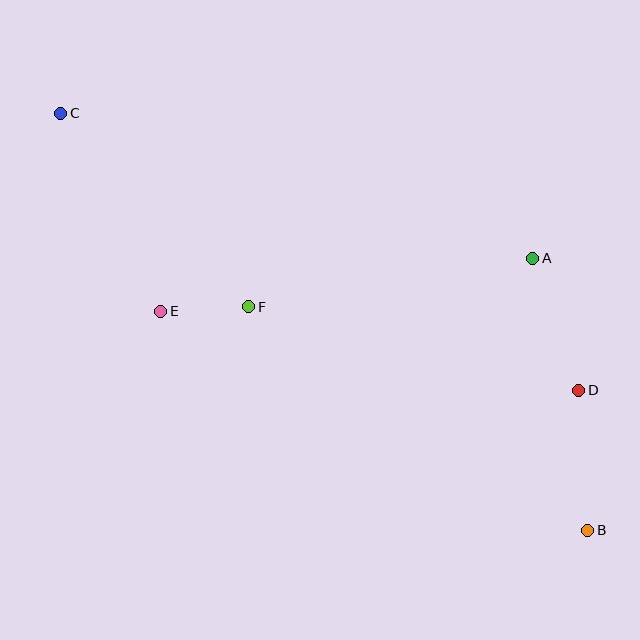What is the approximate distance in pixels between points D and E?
The distance between D and E is approximately 425 pixels.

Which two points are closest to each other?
Points E and F are closest to each other.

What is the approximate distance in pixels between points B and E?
The distance between B and E is approximately 480 pixels.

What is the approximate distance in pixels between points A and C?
The distance between A and C is approximately 494 pixels.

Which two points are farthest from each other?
Points B and C are farthest from each other.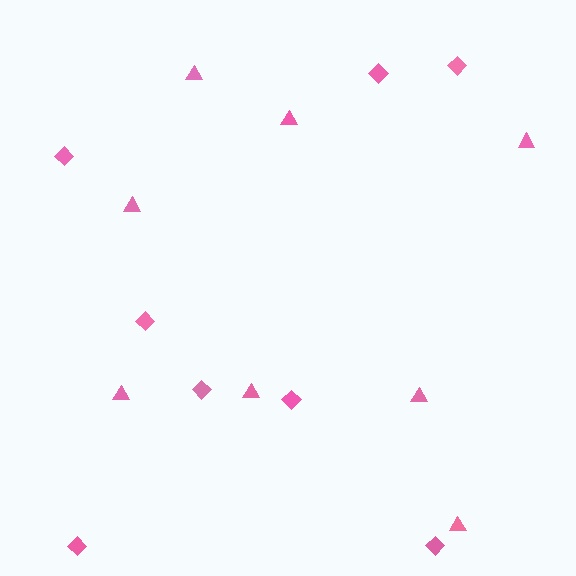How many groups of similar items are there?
There are 2 groups: one group of diamonds (8) and one group of triangles (8).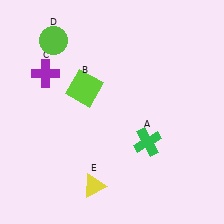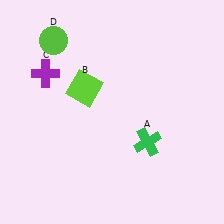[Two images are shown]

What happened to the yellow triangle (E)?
The yellow triangle (E) was removed in Image 2. It was in the bottom-left area of Image 1.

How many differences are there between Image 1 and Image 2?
There is 1 difference between the two images.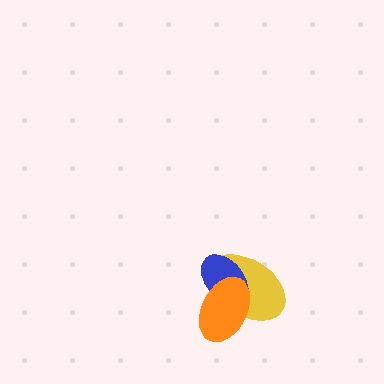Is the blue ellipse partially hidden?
Yes, it is partially covered by another shape.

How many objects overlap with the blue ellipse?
2 objects overlap with the blue ellipse.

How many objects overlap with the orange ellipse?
2 objects overlap with the orange ellipse.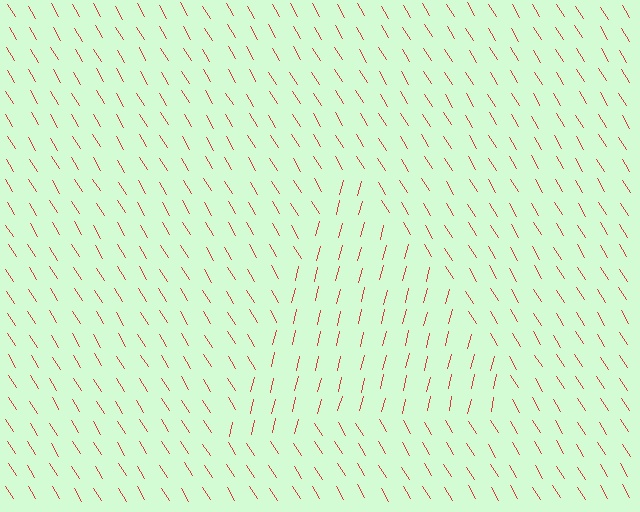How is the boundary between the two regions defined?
The boundary is defined purely by a change in line orientation (approximately 45 degrees difference). All lines are the same color and thickness.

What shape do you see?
I see a triangle.